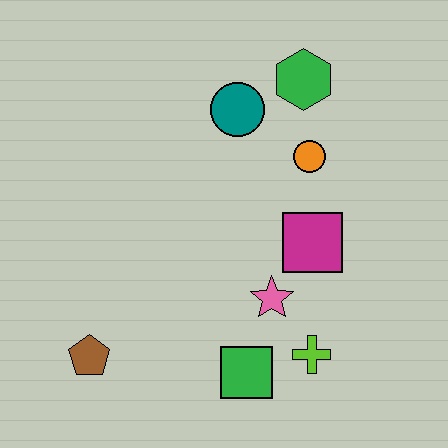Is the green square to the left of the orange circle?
Yes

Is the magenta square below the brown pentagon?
No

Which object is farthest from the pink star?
The green hexagon is farthest from the pink star.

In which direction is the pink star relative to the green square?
The pink star is above the green square.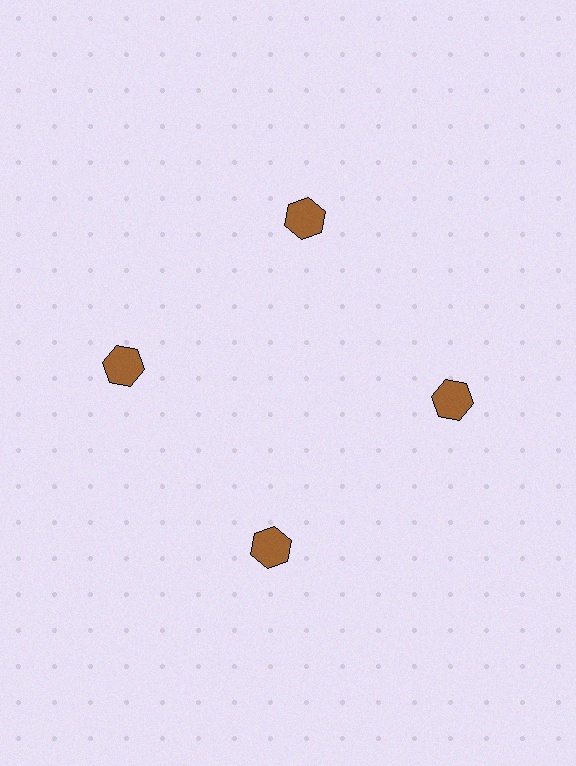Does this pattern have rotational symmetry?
Yes, this pattern has 4-fold rotational symmetry. It looks the same after rotating 90 degrees around the center.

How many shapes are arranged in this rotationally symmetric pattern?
There are 4 shapes, arranged in 4 groups of 1.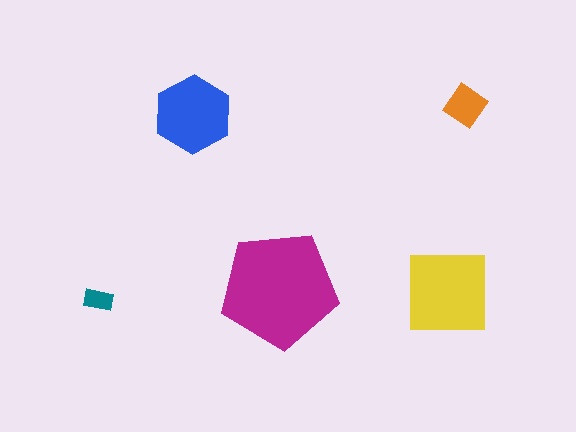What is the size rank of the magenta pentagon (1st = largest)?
1st.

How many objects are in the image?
There are 5 objects in the image.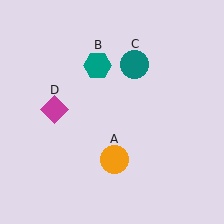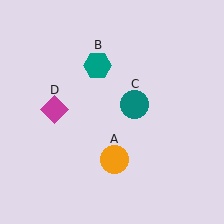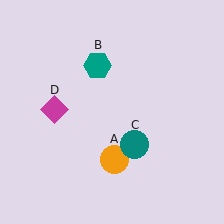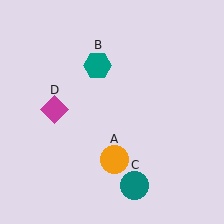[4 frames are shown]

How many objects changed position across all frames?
1 object changed position: teal circle (object C).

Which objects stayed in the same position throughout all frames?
Orange circle (object A) and teal hexagon (object B) and magenta diamond (object D) remained stationary.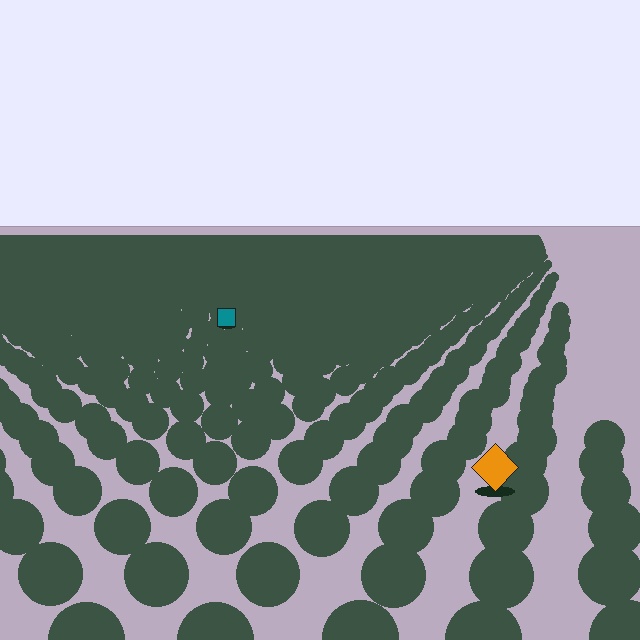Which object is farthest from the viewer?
The teal square is farthest from the viewer. It appears smaller and the ground texture around it is denser.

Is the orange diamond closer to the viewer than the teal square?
Yes. The orange diamond is closer — you can tell from the texture gradient: the ground texture is coarser near it.